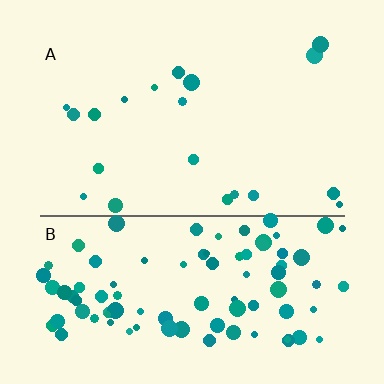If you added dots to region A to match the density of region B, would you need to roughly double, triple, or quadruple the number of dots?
Approximately quadruple.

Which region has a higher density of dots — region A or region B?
B (the bottom).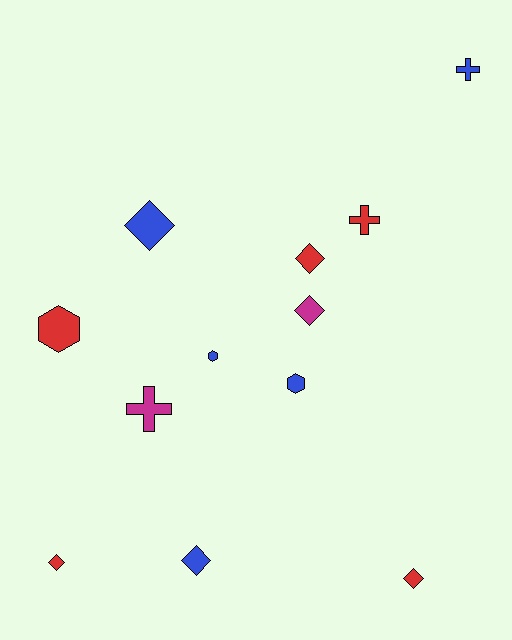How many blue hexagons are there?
There are 2 blue hexagons.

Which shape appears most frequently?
Diamond, with 6 objects.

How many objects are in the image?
There are 12 objects.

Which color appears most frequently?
Blue, with 5 objects.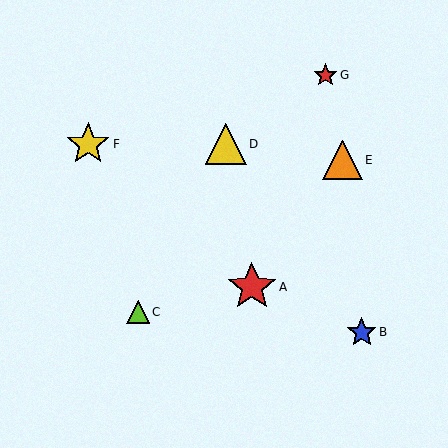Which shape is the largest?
The red star (labeled A) is the largest.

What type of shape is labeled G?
Shape G is a red star.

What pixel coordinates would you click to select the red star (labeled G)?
Click at (326, 76) to select the red star G.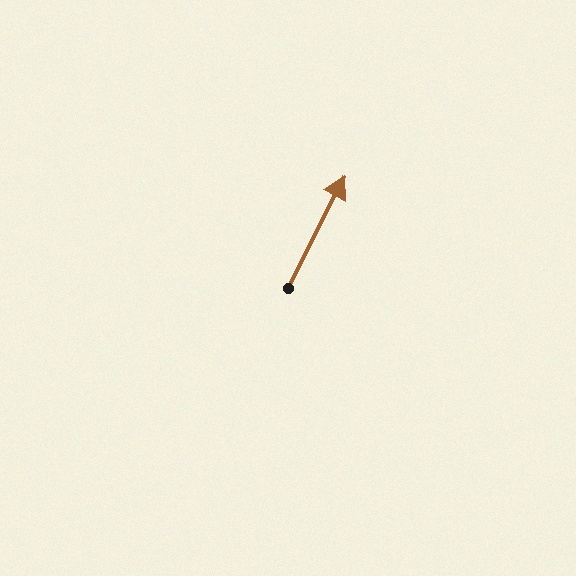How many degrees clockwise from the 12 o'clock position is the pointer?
Approximately 27 degrees.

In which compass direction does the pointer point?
Northeast.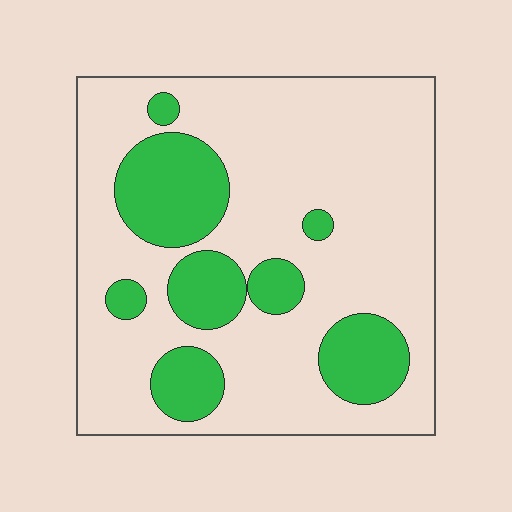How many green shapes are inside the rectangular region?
8.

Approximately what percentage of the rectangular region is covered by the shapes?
Approximately 25%.